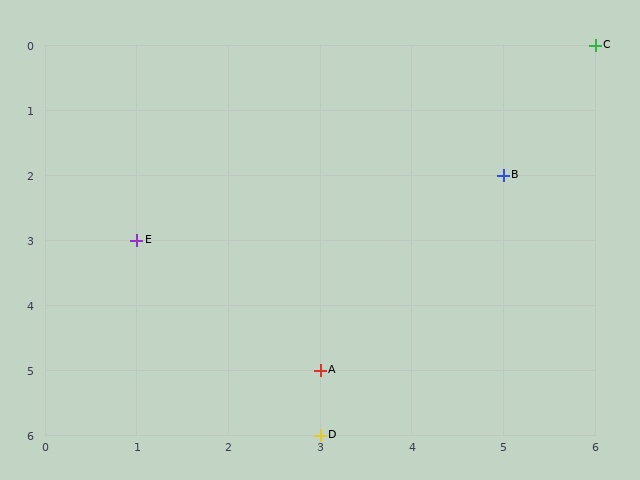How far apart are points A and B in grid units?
Points A and B are 2 columns and 3 rows apart (about 3.6 grid units diagonally).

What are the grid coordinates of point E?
Point E is at grid coordinates (1, 3).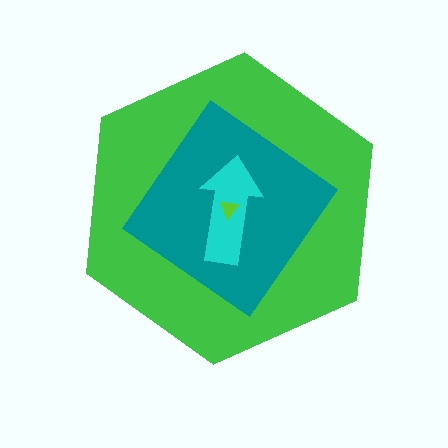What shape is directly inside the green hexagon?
The teal diamond.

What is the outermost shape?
The green hexagon.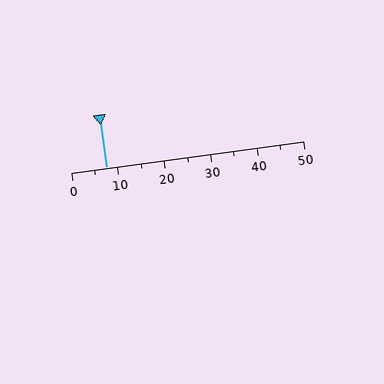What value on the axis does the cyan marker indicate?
The marker indicates approximately 7.5.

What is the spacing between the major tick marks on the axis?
The major ticks are spaced 10 apart.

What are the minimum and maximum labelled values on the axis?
The axis runs from 0 to 50.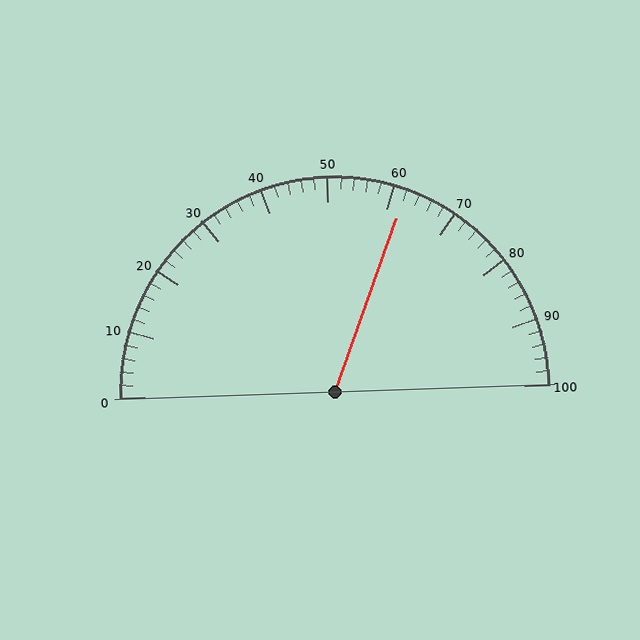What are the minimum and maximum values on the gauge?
The gauge ranges from 0 to 100.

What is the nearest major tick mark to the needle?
The nearest major tick mark is 60.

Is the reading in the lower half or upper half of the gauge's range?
The reading is in the upper half of the range (0 to 100).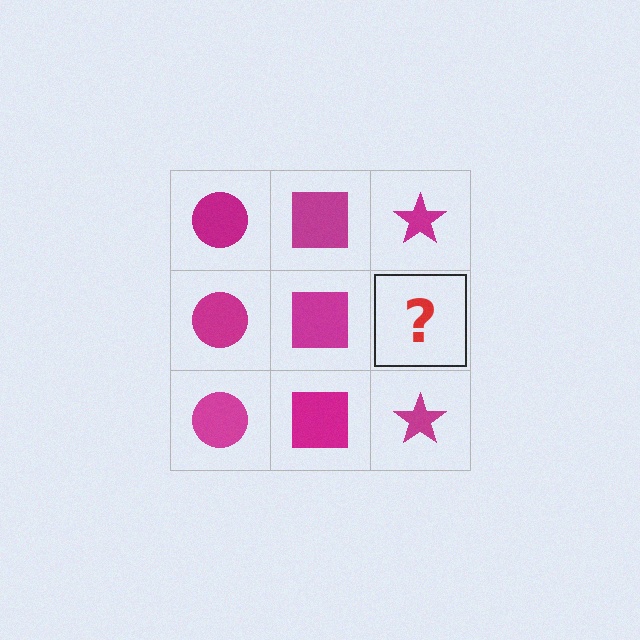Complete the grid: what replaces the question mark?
The question mark should be replaced with a magenta star.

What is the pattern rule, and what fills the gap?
The rule is that each column has a consistent shape. The gap should be filled with a magenta star.